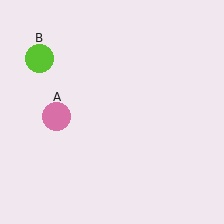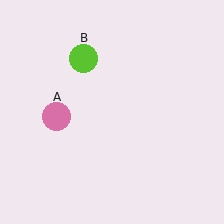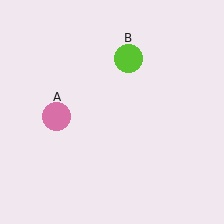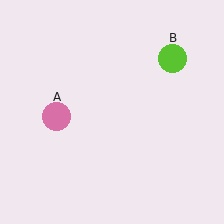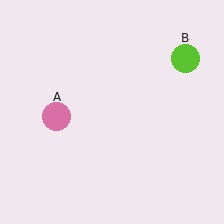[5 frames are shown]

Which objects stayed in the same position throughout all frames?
Pink circle (object A) remained stationary.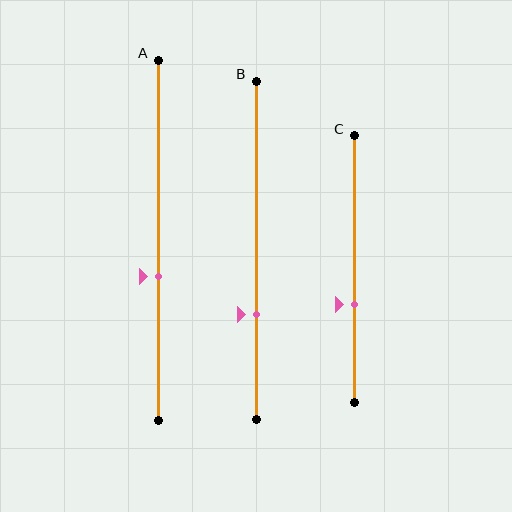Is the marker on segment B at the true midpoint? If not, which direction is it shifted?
No, the marker on segment B is shifted downward by about 19% of the segment length.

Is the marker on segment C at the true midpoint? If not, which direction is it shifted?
No, the marker on segment C is shifted downward by about 13% of the segment length.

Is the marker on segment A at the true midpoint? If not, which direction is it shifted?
No, the marker on segment A is shifted downward by about 10% of the segment length.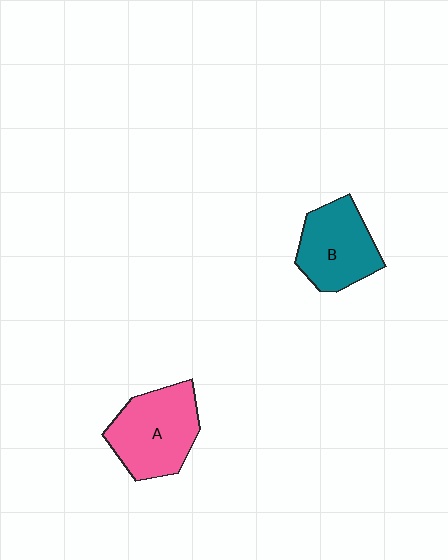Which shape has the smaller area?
Shape B (teal).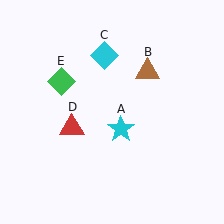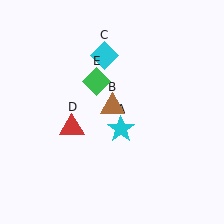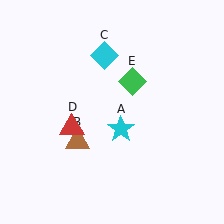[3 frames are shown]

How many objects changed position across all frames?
2 objects changed position: brown triangle (object B), green diamond (object E).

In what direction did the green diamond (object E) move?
The green diamond (object E) moved right.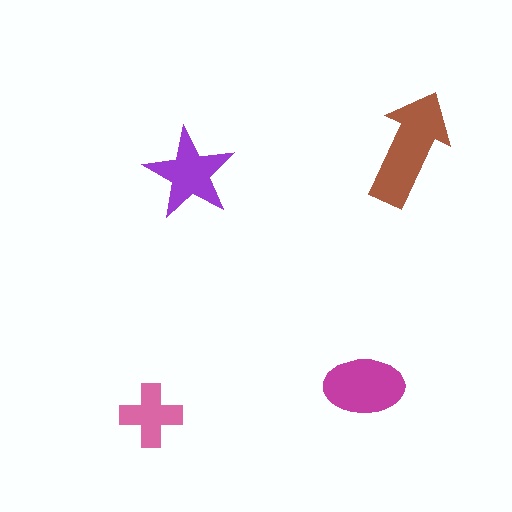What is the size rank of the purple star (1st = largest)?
3rd.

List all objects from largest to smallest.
The brown arrow, the magenta ellipse, the purple star, the pink cross.